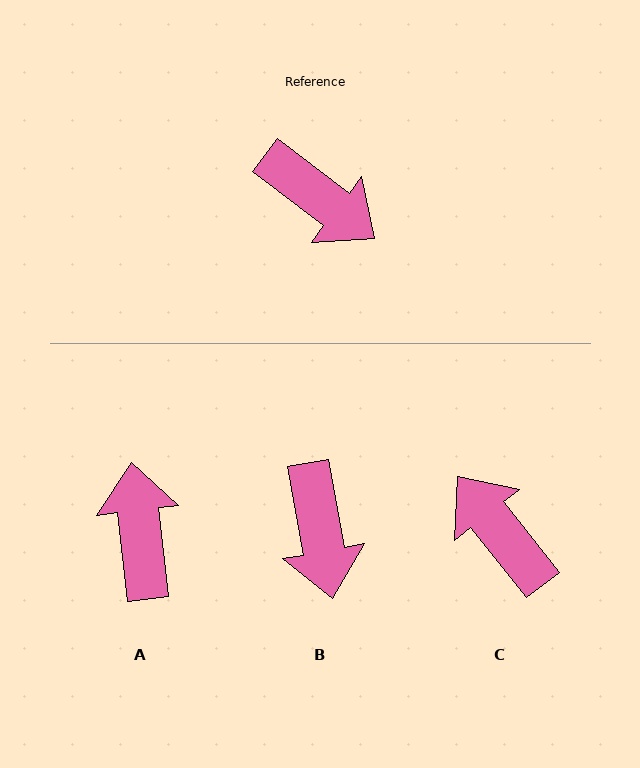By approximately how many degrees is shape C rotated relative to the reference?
Approximately 166 degrees counter-clockwise.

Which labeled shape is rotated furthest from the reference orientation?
C, about 166 degrees away.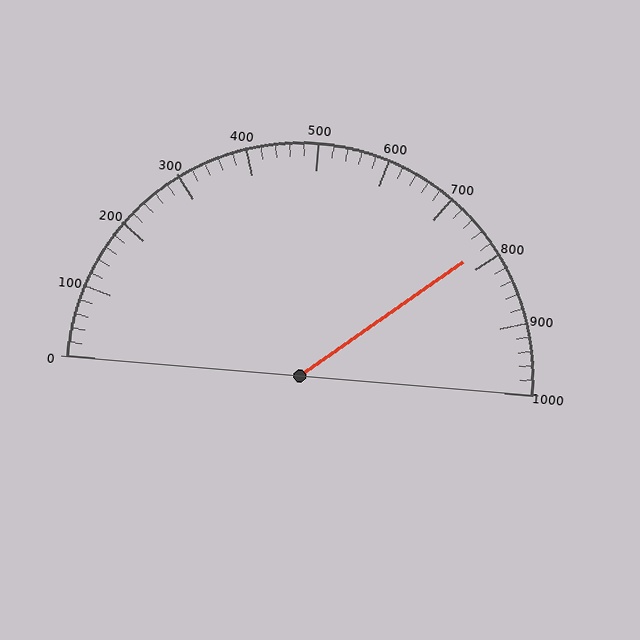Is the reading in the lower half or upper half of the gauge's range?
The reading is in the upper half of the range (0 to 1000).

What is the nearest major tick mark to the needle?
The nearest major tick mark is 800.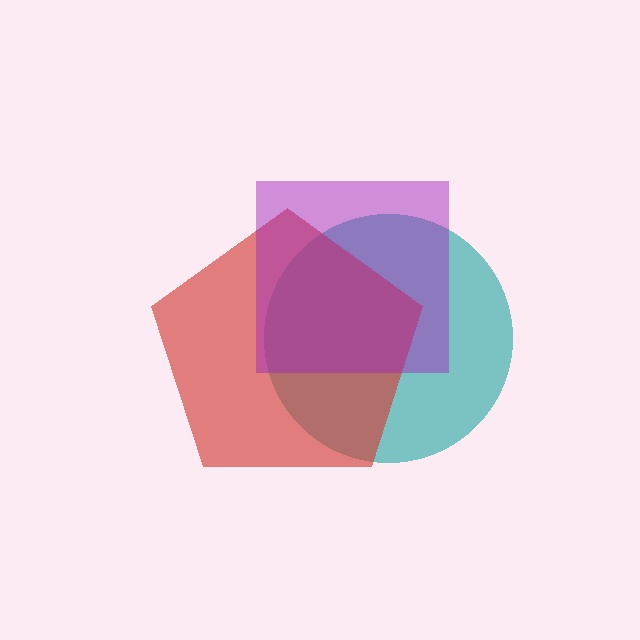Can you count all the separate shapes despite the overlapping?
Yes, there are 3 separate shapes.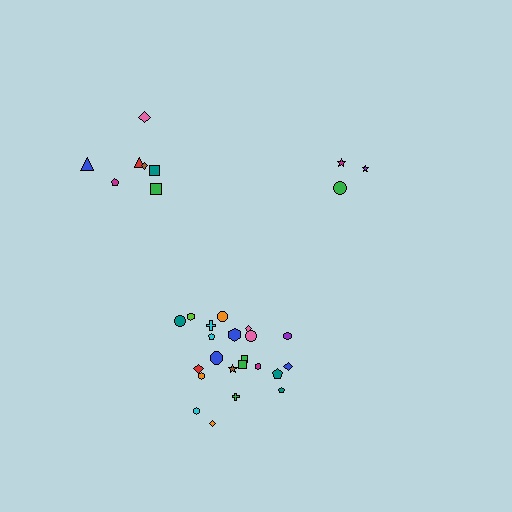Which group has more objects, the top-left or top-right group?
The top-left group.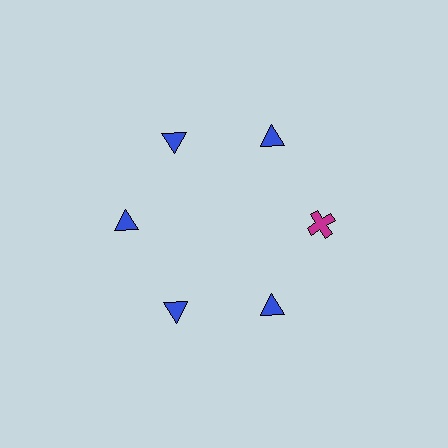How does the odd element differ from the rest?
It differs in both color (magenta instead of blue) and shape (cross instead of triangle).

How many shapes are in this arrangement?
There are 6 shapes arranged in a ring pattern.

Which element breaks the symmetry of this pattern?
The magenta cross at roughly the 3 o'clock position breaks the symmetry. All other shapes are blue triangles.